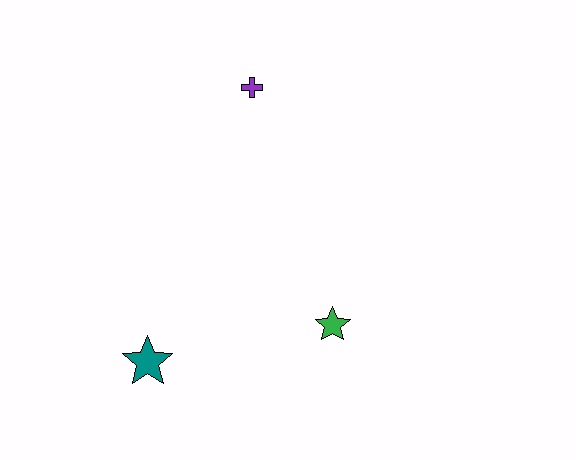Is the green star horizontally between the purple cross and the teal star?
No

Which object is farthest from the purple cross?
The teal star is farthest from the purple cross.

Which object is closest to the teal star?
The green star is closest to the teal star.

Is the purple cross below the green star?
No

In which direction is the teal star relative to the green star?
The teal star is to the left of the green star.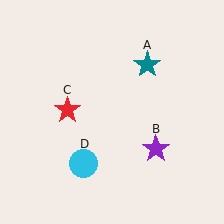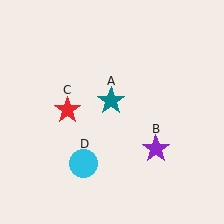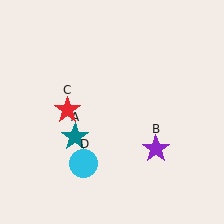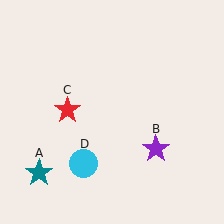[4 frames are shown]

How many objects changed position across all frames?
1 object changed position: teal star (object A).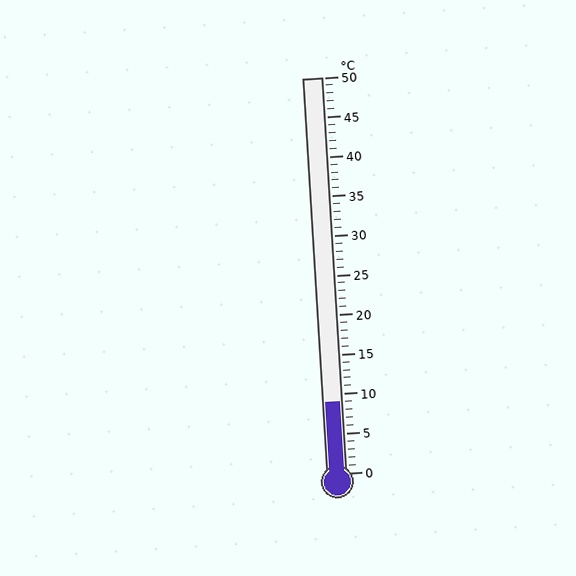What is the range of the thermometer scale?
The thermometer scale ranges from 0°C to 50°C.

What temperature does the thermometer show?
The thermometer shows approximately 9°C.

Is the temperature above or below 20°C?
The temperature is below 20°C.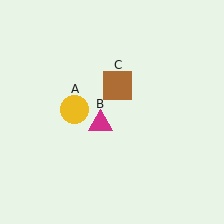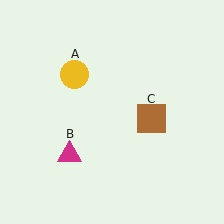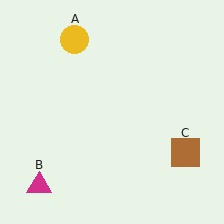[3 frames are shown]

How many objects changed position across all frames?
3 objects changed position: yellow circle (object A), magenta triangle (object B), brown square (object C).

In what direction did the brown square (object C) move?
The brown square (object C) moved down and to the right.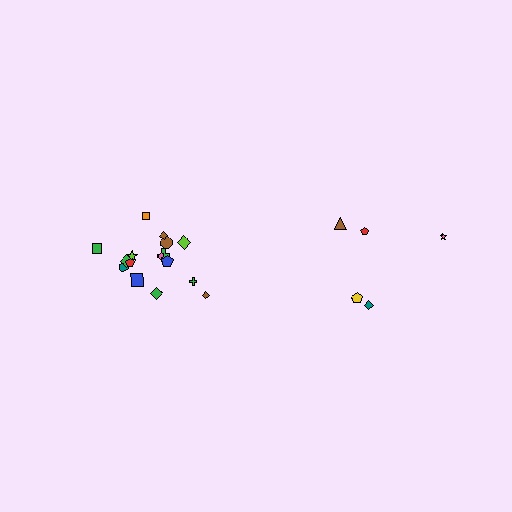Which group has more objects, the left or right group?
The left group.